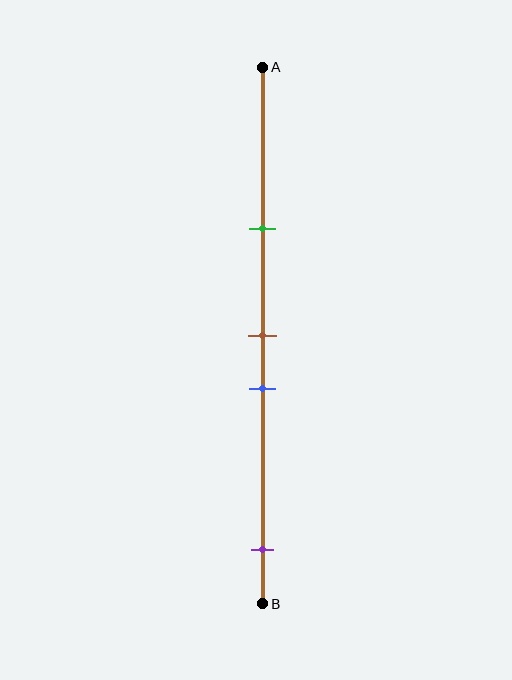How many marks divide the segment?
There are 4 marks dividing the segment.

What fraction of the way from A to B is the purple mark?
The purple mark is approximately 90% (0.9) of the way from A to B.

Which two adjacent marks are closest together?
The brown and blue marks are the closest adjacent pair.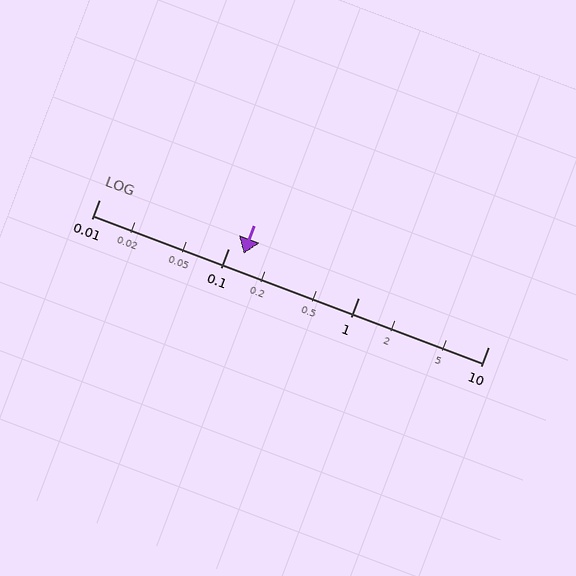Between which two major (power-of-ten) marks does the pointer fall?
The pointer is between 0.1 and 1.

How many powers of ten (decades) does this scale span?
The scale spans 3 decades, from 0.01 to 10.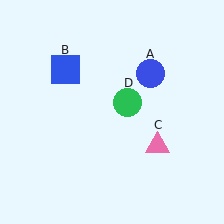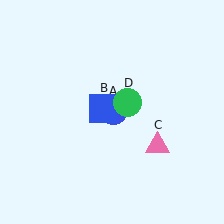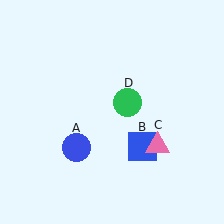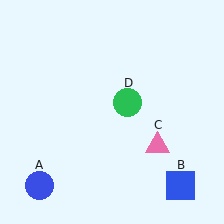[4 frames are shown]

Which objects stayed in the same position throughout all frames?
Pink triangle (object C) and green circle (object D) remained stationary.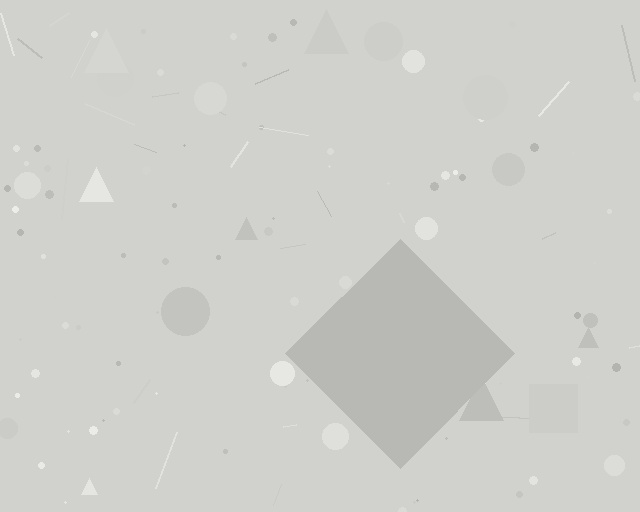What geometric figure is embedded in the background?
A diamond is embedded in the background.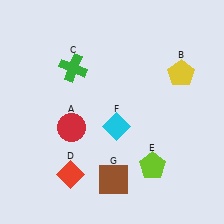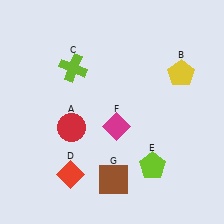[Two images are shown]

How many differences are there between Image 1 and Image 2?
There are 2 differences between the two images.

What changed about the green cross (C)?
In Image 1, C is green. In Image 2, it changed to lime.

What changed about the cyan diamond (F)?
In Image 1, F is cyan. In Image 2, it changed to magenta.